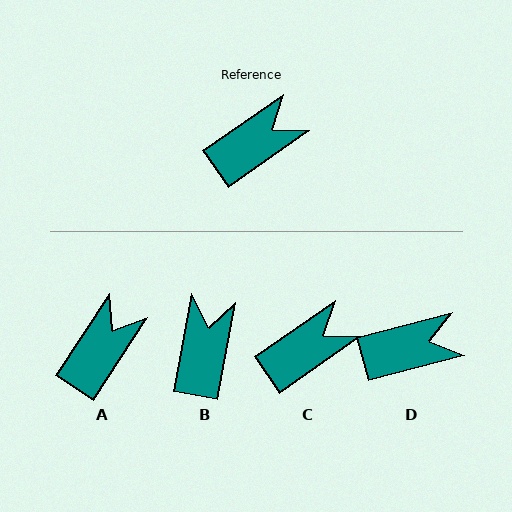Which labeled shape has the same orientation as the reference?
C.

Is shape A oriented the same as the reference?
No, it is off by about 22 degrees.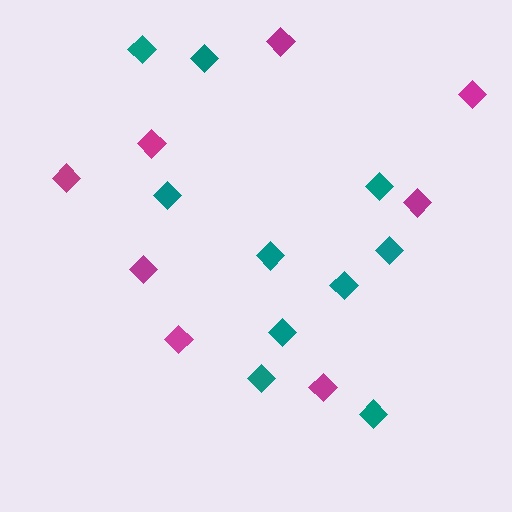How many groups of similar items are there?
There are 2 groups: one group of teal diamonds (10) and one group of magenta diamonds (8).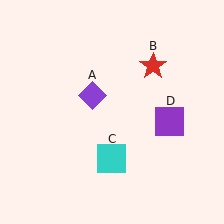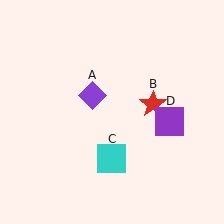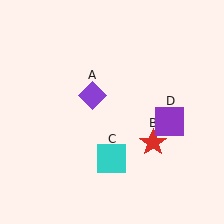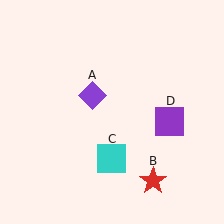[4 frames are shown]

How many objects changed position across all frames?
1 object changed position: red star (object B).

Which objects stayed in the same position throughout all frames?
Purple diamond (object A) and cyan square (object C) and purple square (object D) remained stationary.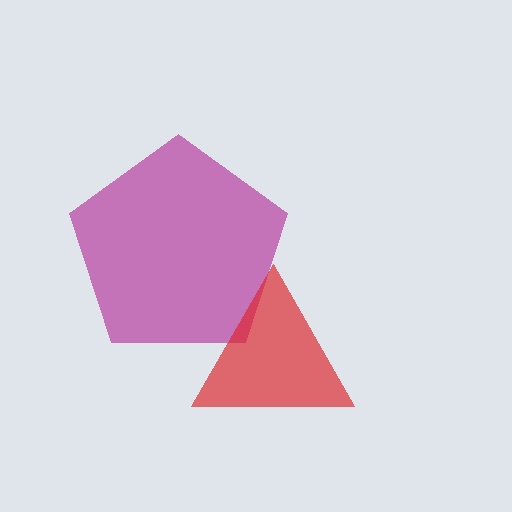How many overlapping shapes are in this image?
There are 2 overlapping shapes in the image.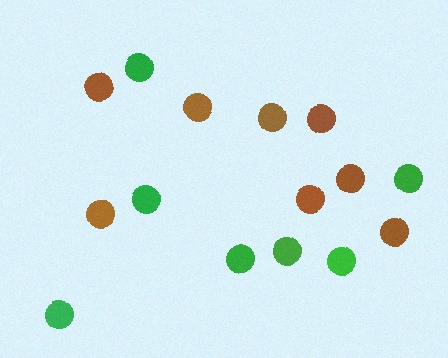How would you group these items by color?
There are 2 groups: one group of brown circles (8) and one group of green circles (7).